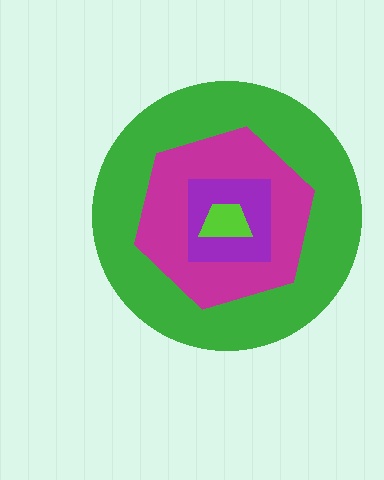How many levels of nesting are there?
4.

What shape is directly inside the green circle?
The magenta hexagon.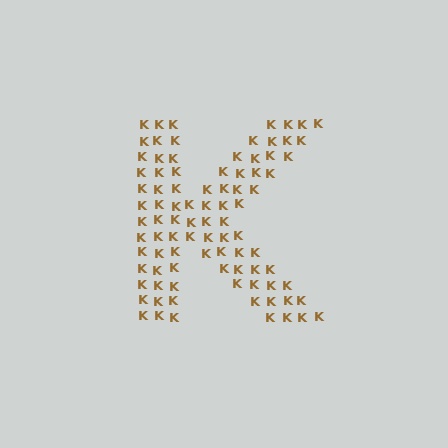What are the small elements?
The small elements are letter K's.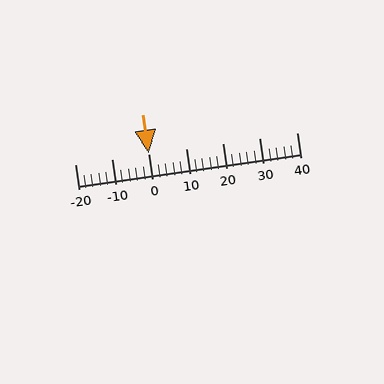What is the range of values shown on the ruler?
The ruler shows values from -20 to 40.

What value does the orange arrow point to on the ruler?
The orange arrow points to approximately 0.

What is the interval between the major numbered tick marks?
The major tick marks are spaced 10 units apart.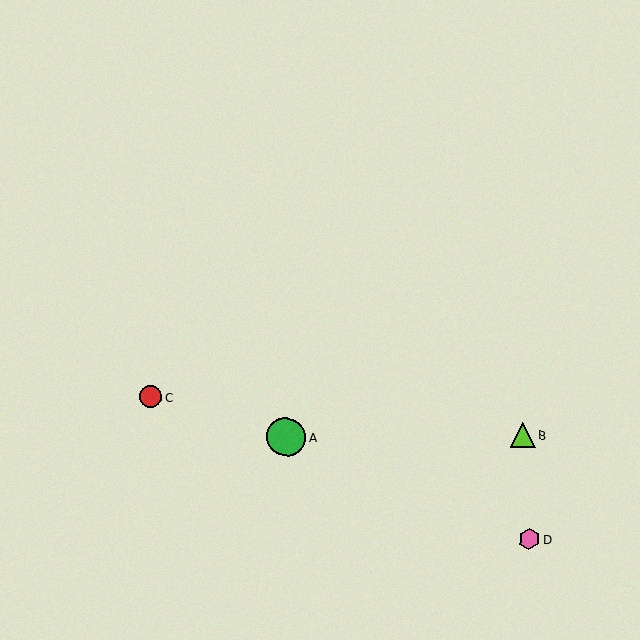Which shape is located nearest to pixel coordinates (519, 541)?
The pink hexagon (labeled D) at (529, 539) is nearest to that location.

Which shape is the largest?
The green circle (labeled A) is the largest.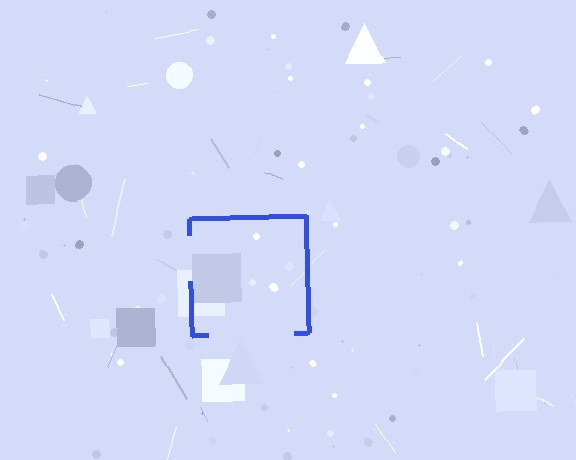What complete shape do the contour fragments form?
The contour fragments form a square.